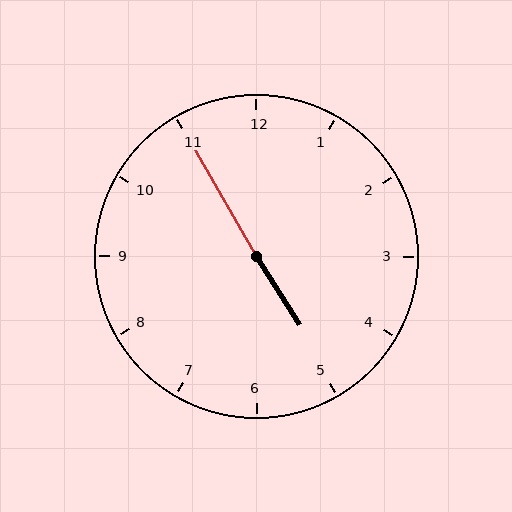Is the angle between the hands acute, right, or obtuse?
It is obtuse.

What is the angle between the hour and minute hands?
Approximately 178 degrees.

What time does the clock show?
4:55.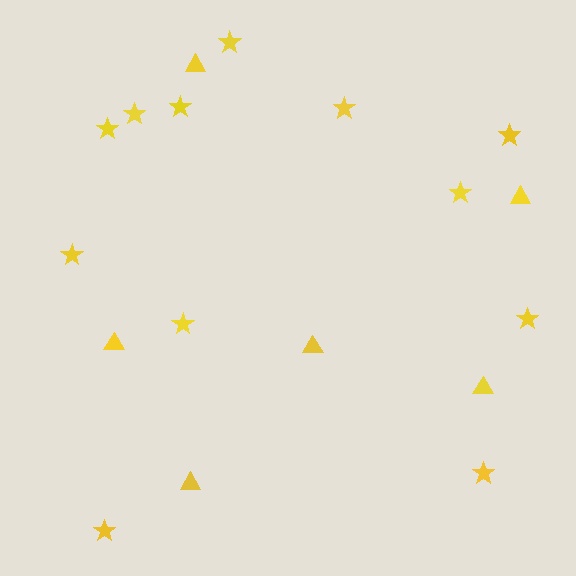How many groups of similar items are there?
There are 2 groups: one group of triangles (6) and one group of stars (12).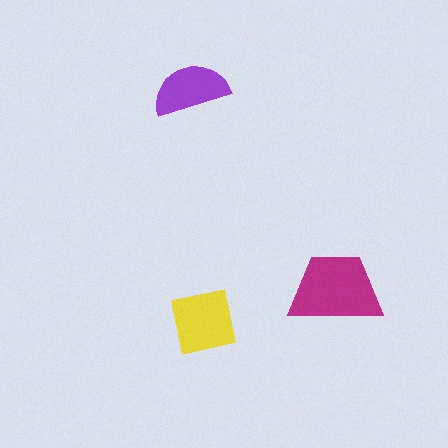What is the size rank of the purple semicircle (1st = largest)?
3rd.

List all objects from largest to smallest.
The magenta trapezoid, the yellow square, the purple semicircle.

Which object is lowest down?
The yellow square is bottommost.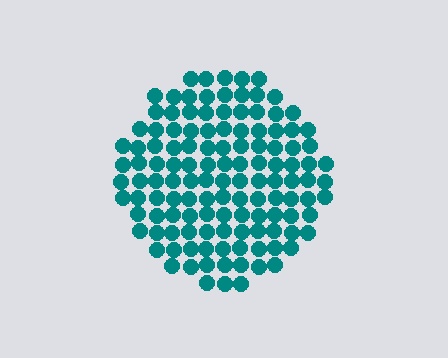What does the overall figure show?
The overall figure shows a circle.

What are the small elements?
The small elements are circles.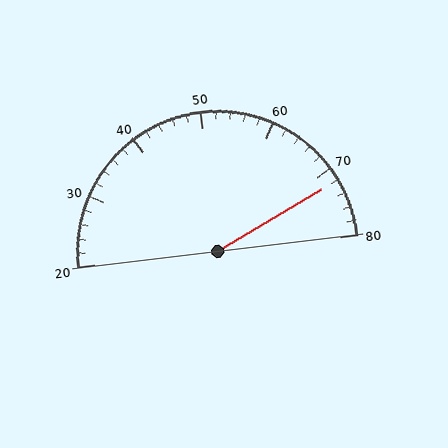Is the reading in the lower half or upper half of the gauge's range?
The reading is in the upper half of the range (20 to 80).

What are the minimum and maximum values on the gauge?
The gauge ranges from 20 to 80.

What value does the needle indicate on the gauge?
The needle indicates approximately 72.